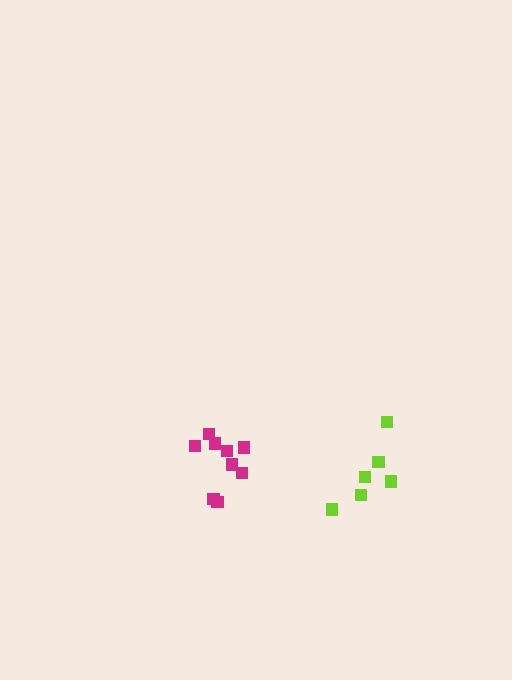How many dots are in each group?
Group 1: 9 dots, Group 2: 6 dots (15 total).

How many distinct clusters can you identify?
There are 2 distinct clusters.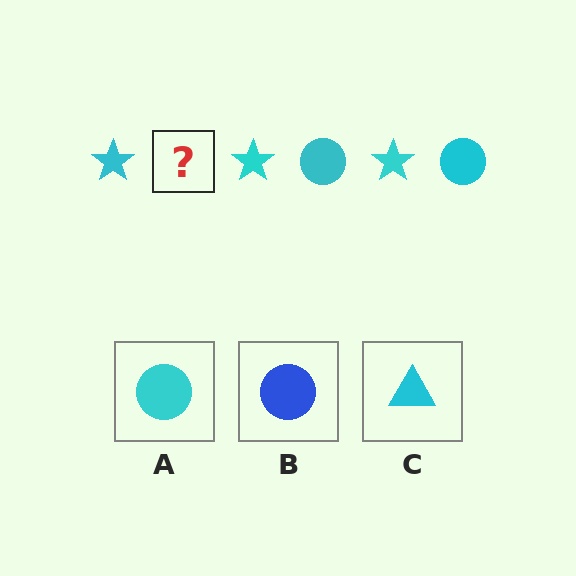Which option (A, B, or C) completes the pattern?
A.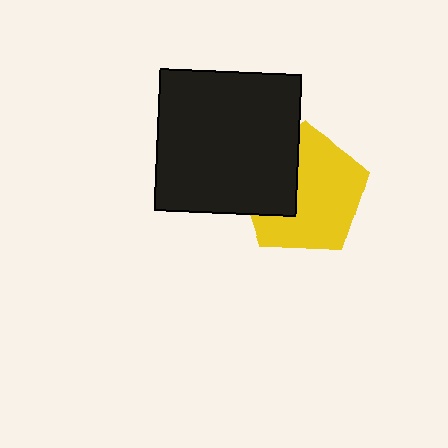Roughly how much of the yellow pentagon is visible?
Most of it is visible (roughly 67%).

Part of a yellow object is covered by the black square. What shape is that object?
It is a pentagon.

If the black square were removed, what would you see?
You would see the complete yellow pentagon.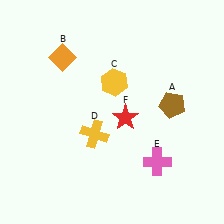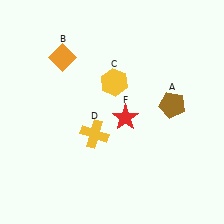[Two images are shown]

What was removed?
The pink cross (E) was removed in Image 2.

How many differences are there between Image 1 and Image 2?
There is 1 difference between the two images.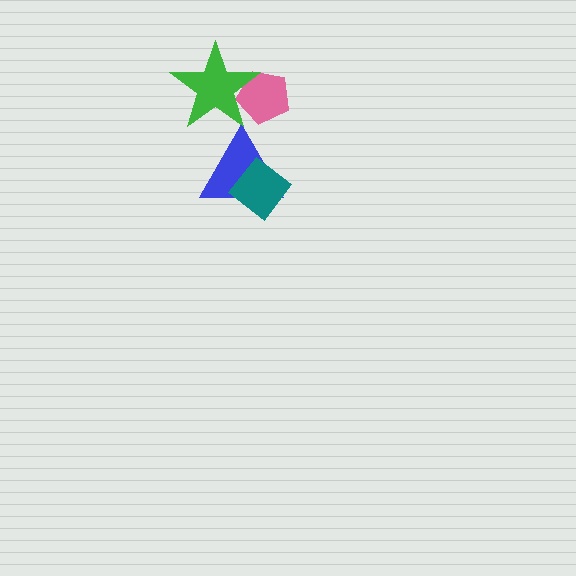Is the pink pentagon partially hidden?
Yes, it is partially covered by another shape.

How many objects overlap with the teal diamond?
1 object overlaps with the teal diamond.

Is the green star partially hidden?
No, no other shape covers it.